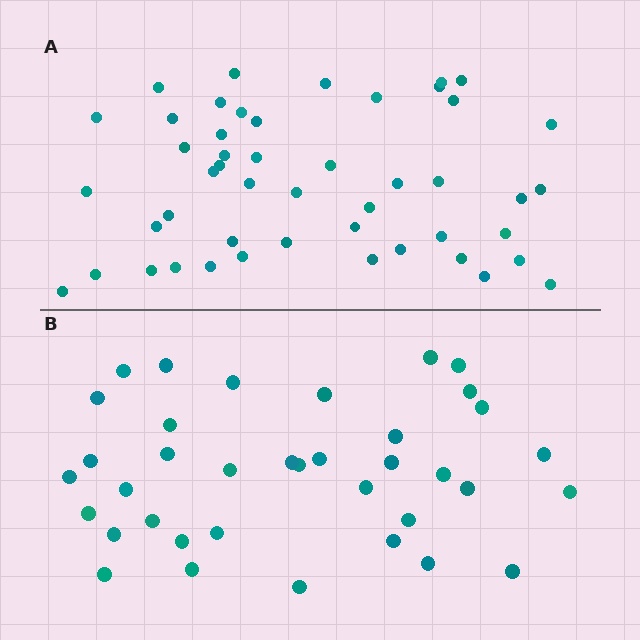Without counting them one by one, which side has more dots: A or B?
Region A (the top region) has more dots.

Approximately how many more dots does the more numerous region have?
Region A has roughly 12 or so more dots than region B.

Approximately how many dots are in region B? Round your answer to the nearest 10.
About 40 dots. (The exact count is 37, which rounds to 40.)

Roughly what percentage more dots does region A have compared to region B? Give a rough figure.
About 30% more.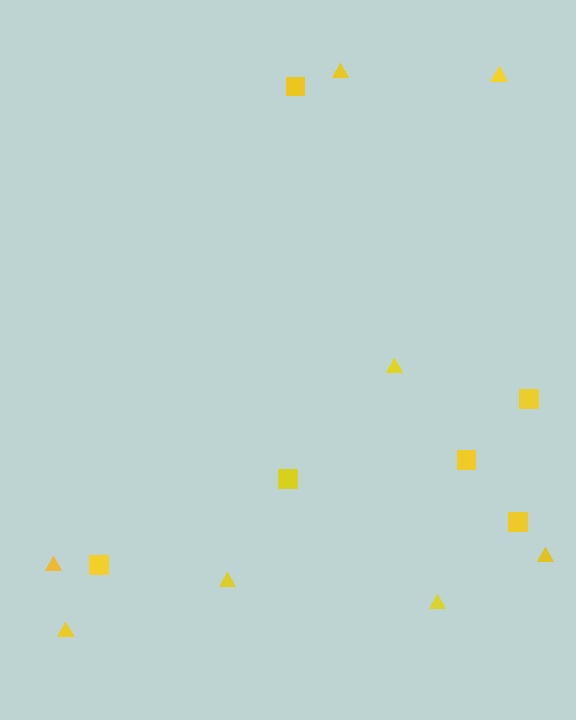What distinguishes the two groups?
There are 2 groups: one group of squares (6) and one group of triangles (8).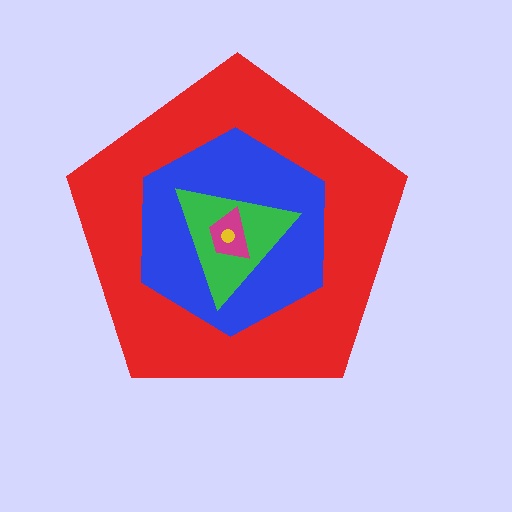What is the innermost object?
The yellow circle.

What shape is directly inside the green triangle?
The magenta trapezoid.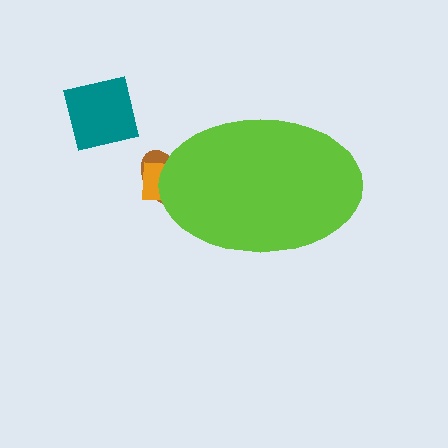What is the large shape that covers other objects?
A lime ellipse.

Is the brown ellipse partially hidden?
Yes, the brown ellipse is partially hidden behind the lime ellipse.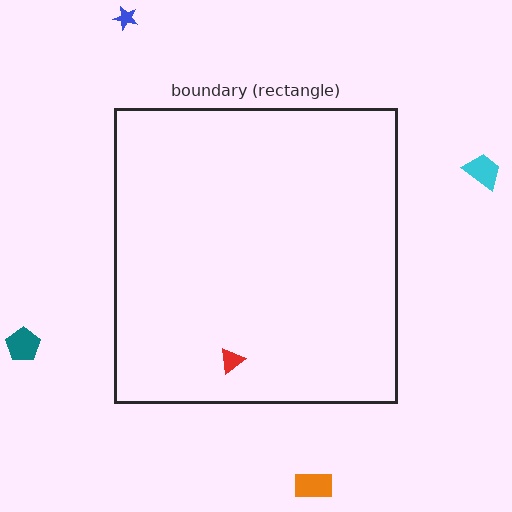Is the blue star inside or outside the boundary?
Outside.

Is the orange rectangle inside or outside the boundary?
Outside.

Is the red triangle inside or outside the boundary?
Inside.